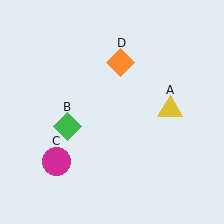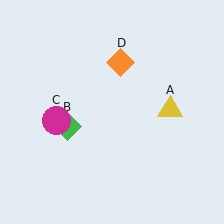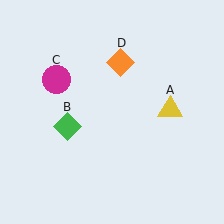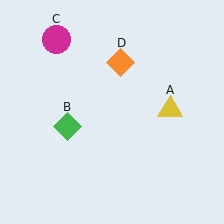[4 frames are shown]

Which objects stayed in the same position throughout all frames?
Yellow triangle (object A) and green diamond (object B) and orange diamond (object D) remained stationary.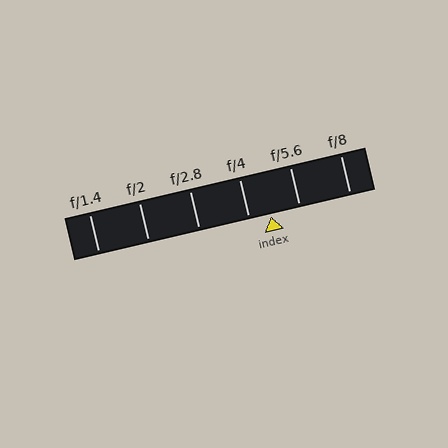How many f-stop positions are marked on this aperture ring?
There are 6 f-stop positions marked.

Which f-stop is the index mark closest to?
The index mark is closest to f/4.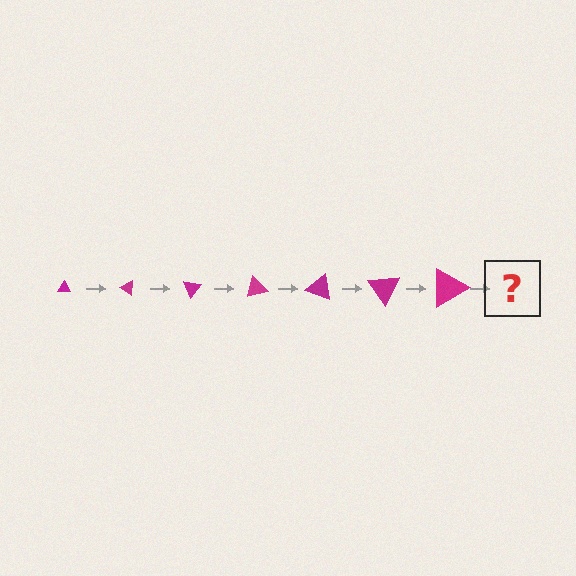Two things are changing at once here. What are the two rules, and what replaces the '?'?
The two rules are that the triangle grows larger each step and it rotates 35 degrees each step. The '?' should be a triangle, larger than the previous one and rotated 245 degrees from the start.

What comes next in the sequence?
The next element should be a triangle, larger than the previous one and rotated 245 degrees from the start.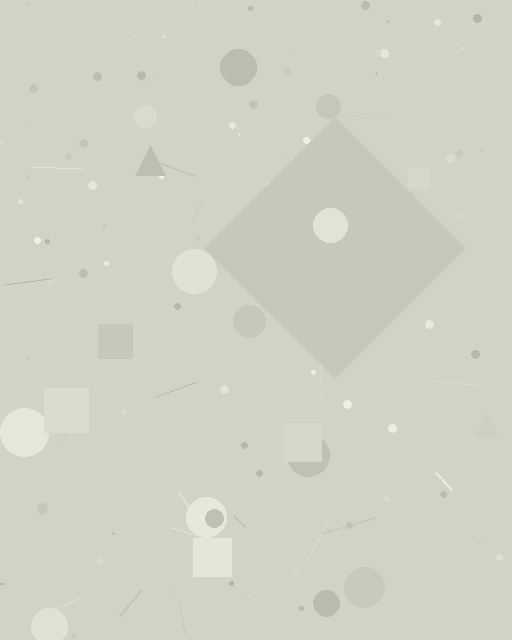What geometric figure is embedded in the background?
A diamond is embedded in the background.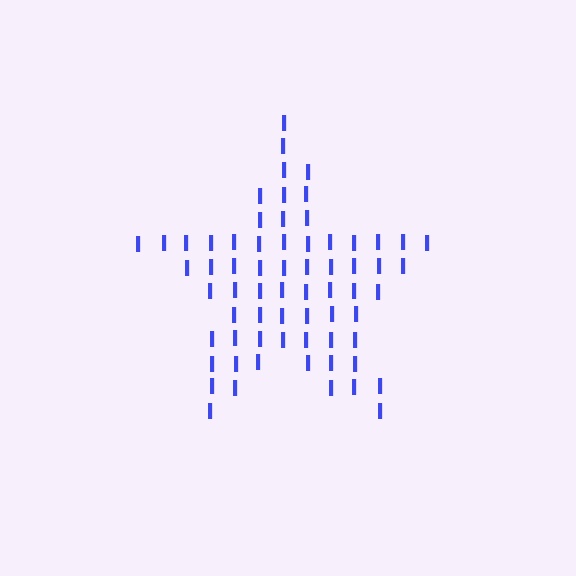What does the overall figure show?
The overall figure shows a star.